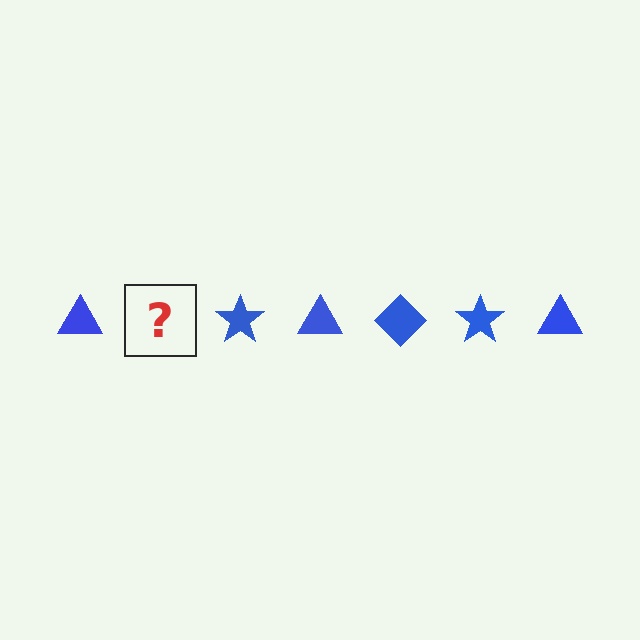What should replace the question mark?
The question mark should be replaced with a blue diamond.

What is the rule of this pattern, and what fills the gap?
The rule is that the pattern cycles through triangle, diamond, star shapes in blue. The gap should be filled with a blue diamond.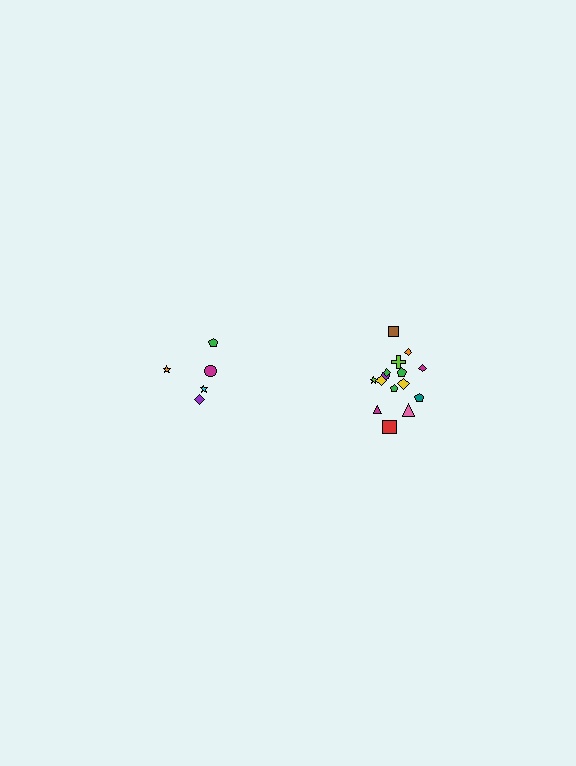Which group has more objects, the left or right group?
The right group.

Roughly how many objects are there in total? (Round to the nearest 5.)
Roughly 20 objects in total.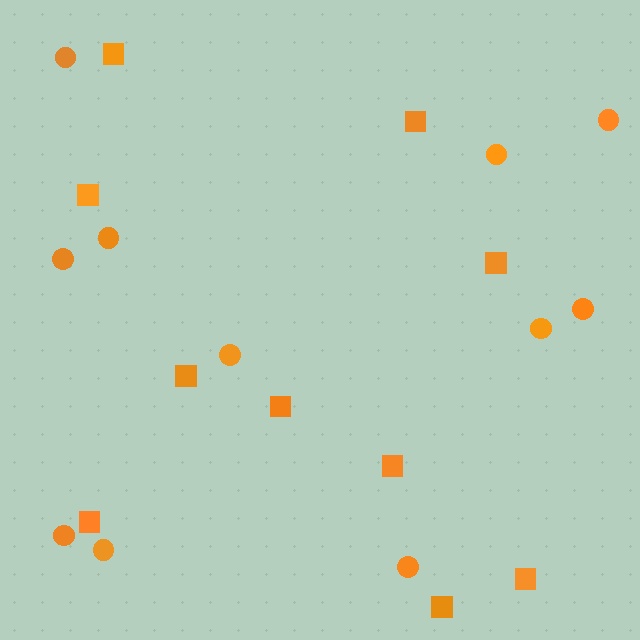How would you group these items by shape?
There are 2 groups: one group of squares (10) and one group of circles (11).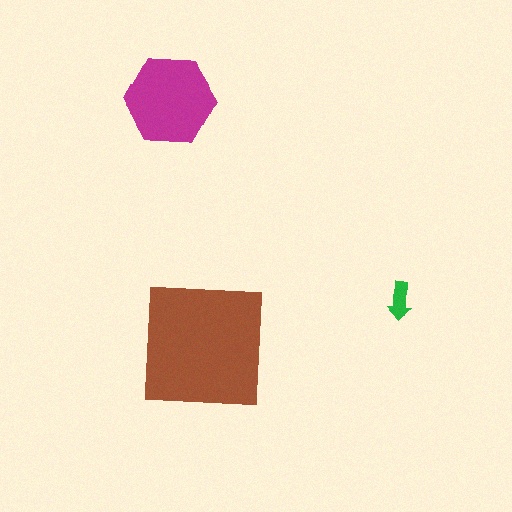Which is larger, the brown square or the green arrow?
The brown square.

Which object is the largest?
The brown square.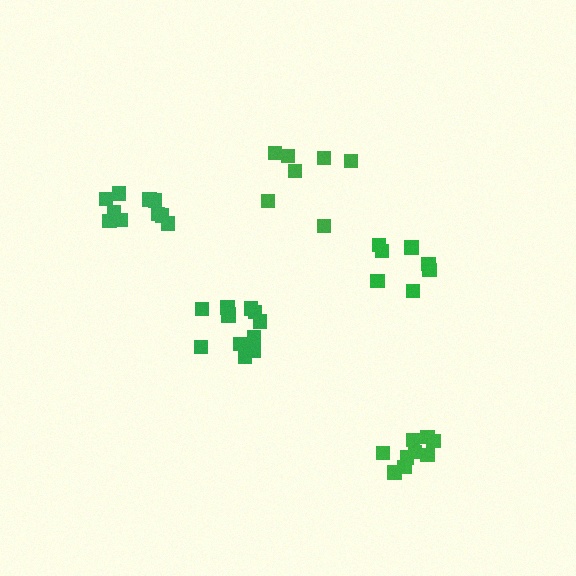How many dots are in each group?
Group 1: 12 dots, Group 2: 9 dots, Group 3: 7 dots, Group 4: 7 dots, Group 5: 10 dots (45 total).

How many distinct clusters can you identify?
There are 5 distinct clusters.